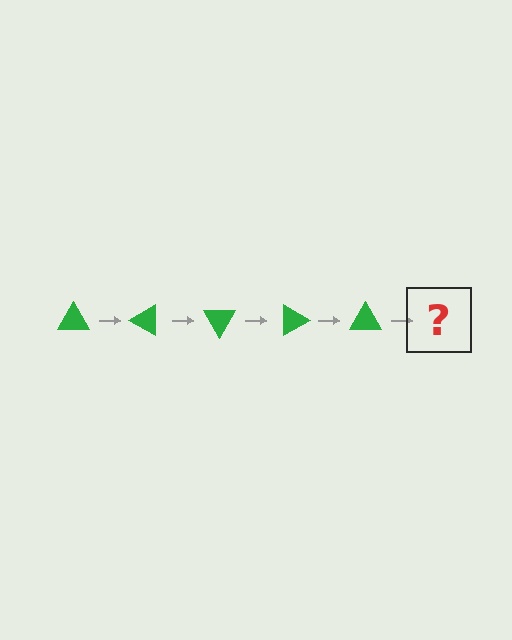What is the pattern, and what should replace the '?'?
The pattern is that the triangle rotates 30 degrees each step. The '?' should be a green triangle rotated 150 degrees.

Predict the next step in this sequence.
The next step is a green triangle rotated 150 degrees.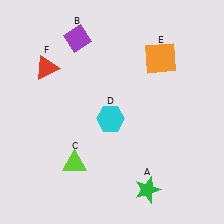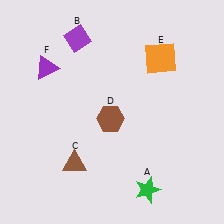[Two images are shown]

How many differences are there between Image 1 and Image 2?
There are 3 differences between the two images.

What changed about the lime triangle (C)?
In Image 1, C is lime. In Image 2, it changed to brown.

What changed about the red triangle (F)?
In Image 1, F is red. In Image 2, it changed to purple.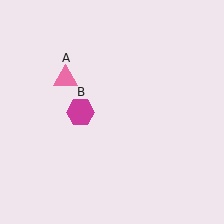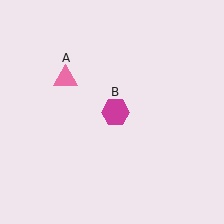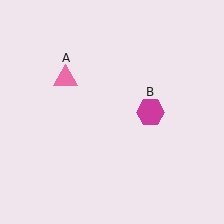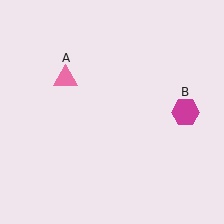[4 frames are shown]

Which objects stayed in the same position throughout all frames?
Pink triangle (object A) remained stationary.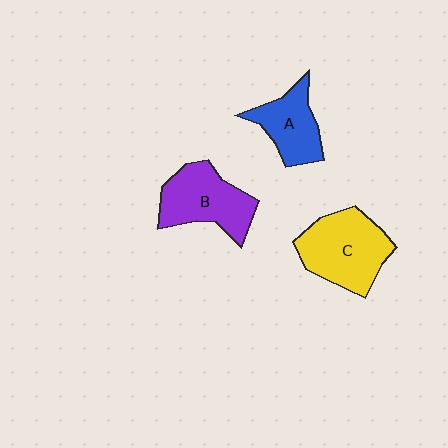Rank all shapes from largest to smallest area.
From largest to smallest: C (yellow), B (purple), A (blue).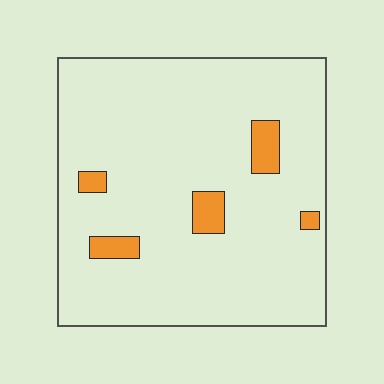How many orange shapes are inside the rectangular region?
5.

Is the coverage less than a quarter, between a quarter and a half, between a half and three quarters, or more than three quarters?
Less than a quarter.